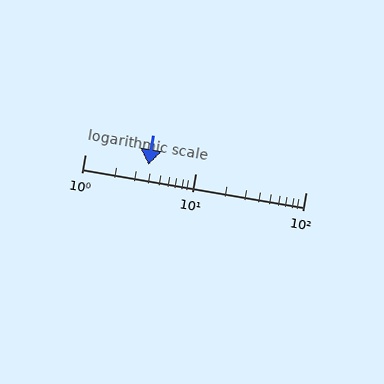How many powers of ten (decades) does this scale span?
The scale spans 2 decades, from 1 to 100.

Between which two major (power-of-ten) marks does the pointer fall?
The pointer is between 1 and 10.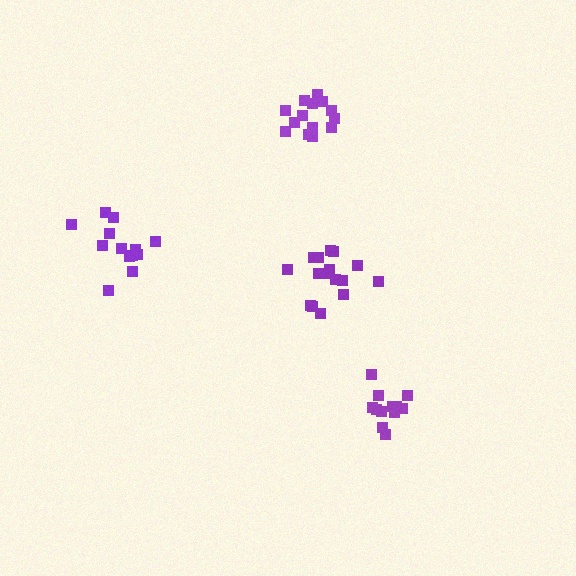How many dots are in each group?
Group 1: 13 dots, Group 2: 14 dots, Group 3: 16 dots, Group 4: 12 dots (55 total).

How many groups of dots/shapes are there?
There are 4 groups.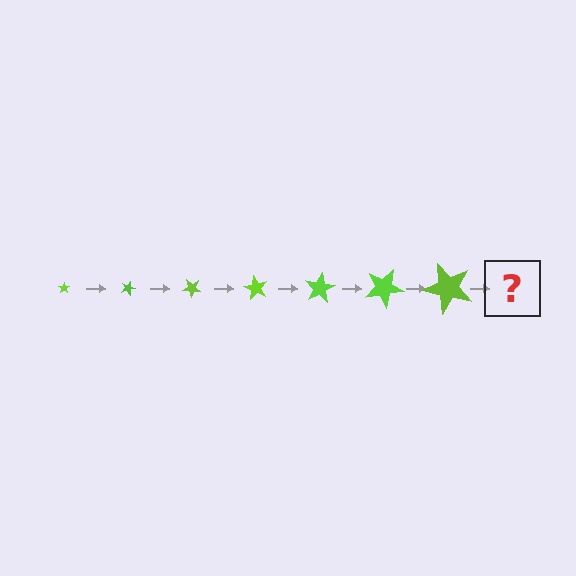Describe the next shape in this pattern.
It should be a star, larger than the previous one and rotated 140 degrees from the start.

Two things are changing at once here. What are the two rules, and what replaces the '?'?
The two rules are that the star grows larger each step and it rotates 20 degrees each step. The '?' should be a star, larger than the previous one and rotated 140 degrees from the start.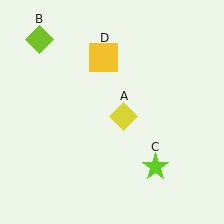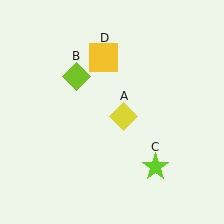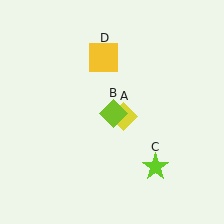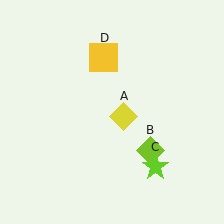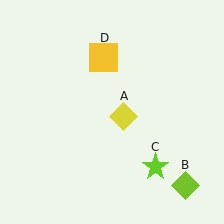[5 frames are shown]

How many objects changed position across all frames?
1 object changed position: lime diamond (object B).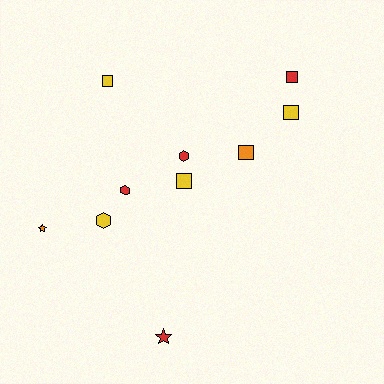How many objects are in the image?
There are 10 objects.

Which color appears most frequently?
Yellow, with 4 objects.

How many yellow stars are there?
There are no yellow stars.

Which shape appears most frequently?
Square, with 5 objects.